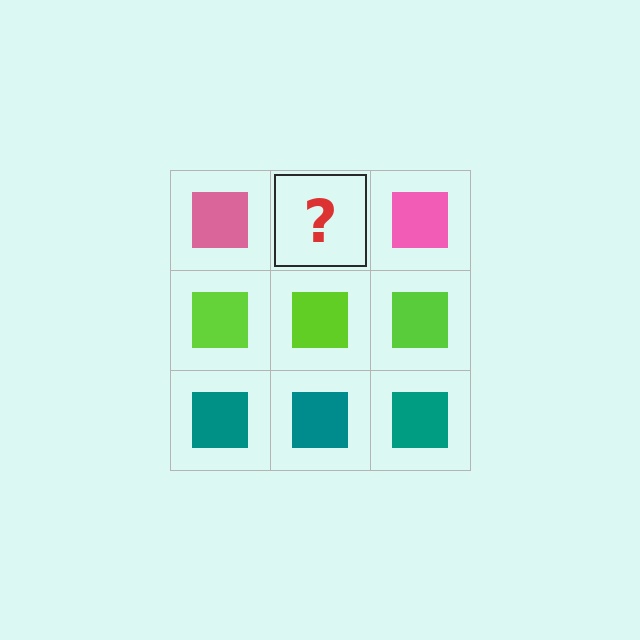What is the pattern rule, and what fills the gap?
The rule is that each row has a consistent color. The gap should be filled with a pink square.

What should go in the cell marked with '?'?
The missing cell should contain a pink square.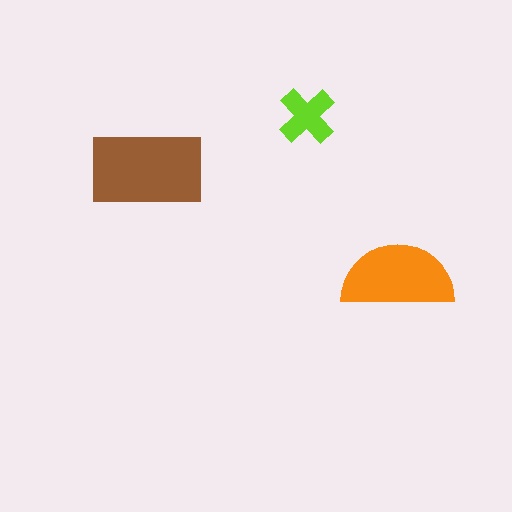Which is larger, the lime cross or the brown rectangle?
The brown rectangle.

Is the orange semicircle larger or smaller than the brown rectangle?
Smaller.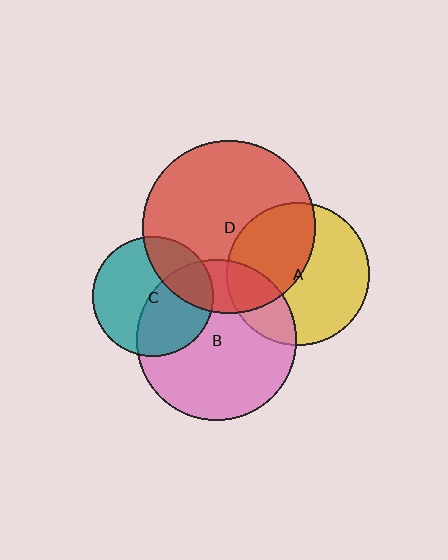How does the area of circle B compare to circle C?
Approximately 1.8 times.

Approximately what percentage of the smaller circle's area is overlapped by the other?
Approximately 45%.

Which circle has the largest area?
Circle D (red).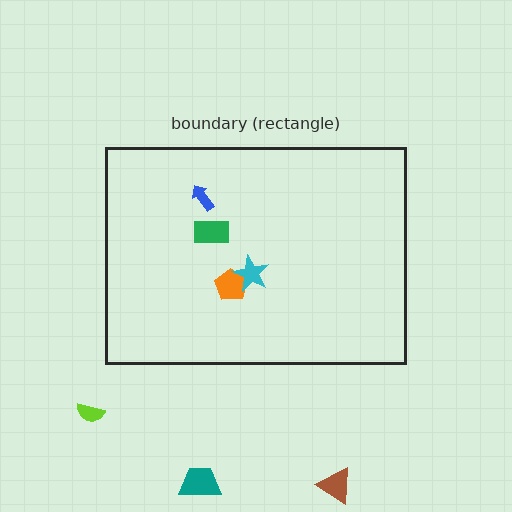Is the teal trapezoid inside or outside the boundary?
Outside.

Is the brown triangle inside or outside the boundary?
Outside.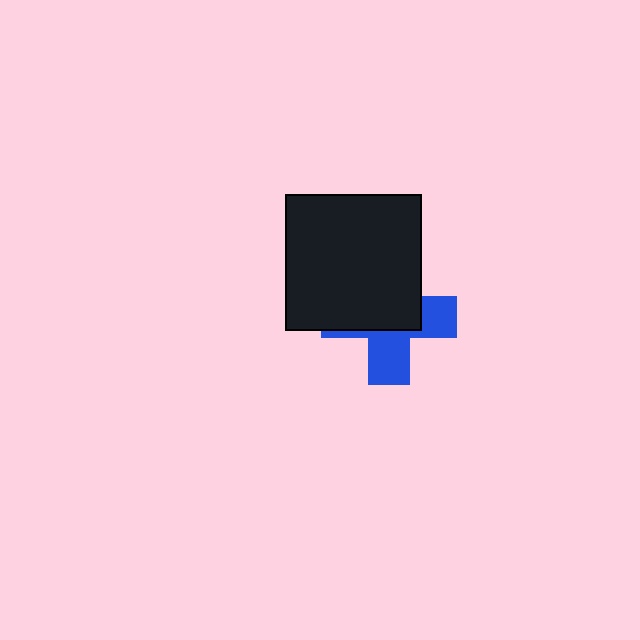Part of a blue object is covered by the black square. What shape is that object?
It is a cross.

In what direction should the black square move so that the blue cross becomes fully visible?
The black square should move up. That is the shortest direction to clear the overlap and leave the blue cross fully visible.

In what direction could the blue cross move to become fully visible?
The blue cross could move down. That would shift it out from behind the black square entirely.